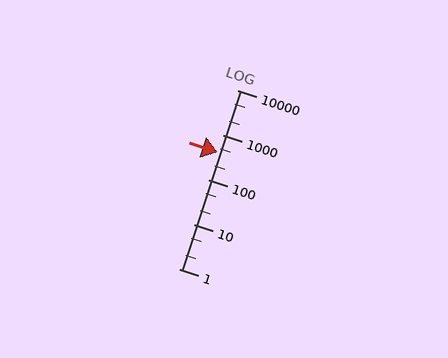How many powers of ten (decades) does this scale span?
The scale spans 4 decades, from 1 to 10000.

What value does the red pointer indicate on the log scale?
The pointer indicates approximately 400.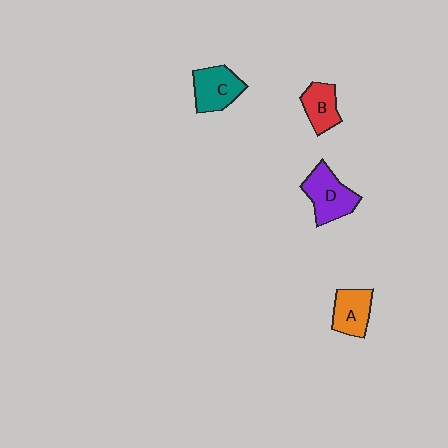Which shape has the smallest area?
Shape B (red).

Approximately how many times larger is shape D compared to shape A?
Approximately 1.3 times.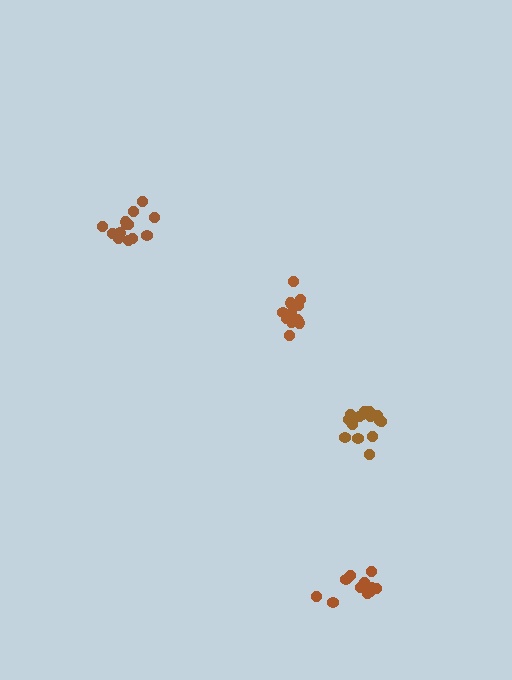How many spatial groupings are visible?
There are 4 spatial groupings.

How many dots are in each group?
Group 1: 11 dots, Group 2: 13 dots, Group 3: 11 dots, Group 4: 16 dots (51 total).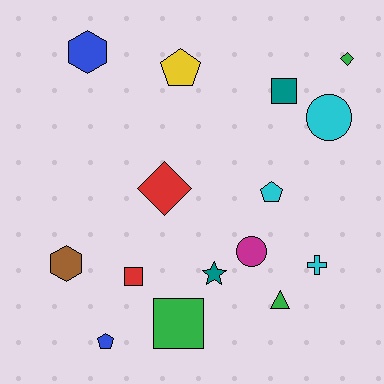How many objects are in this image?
There are 15 objects.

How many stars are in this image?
There is 1 star.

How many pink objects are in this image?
There are no pink objects.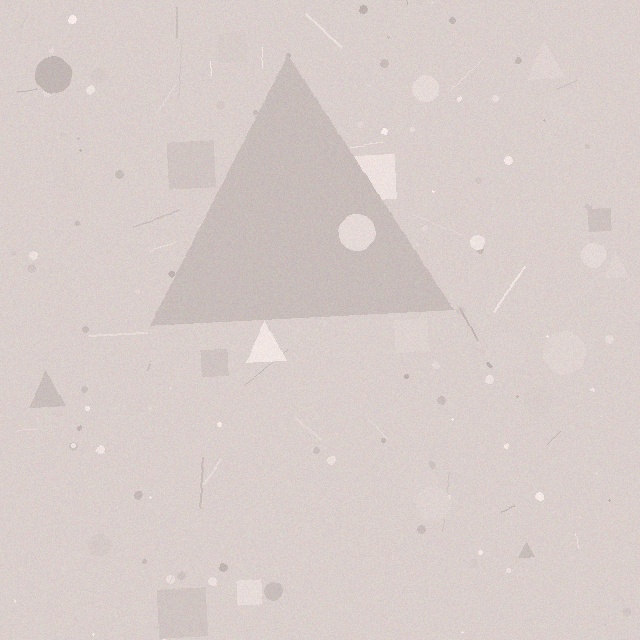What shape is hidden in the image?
A triangle is hidden in the image.